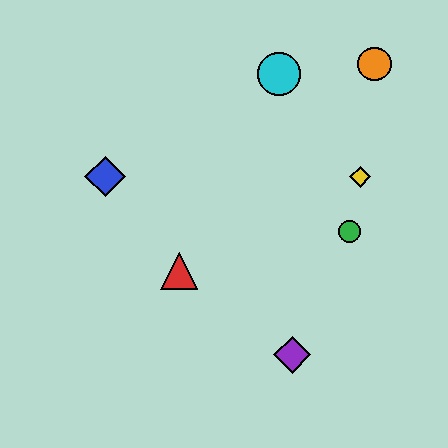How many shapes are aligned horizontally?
2 shapes (the blue diamond, the yellow diamond) are aligned horizontally.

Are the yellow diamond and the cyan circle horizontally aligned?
No, the yellow diamond is at y≈177 and the cyan circle is at y≈74.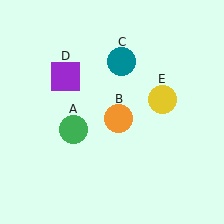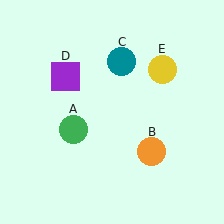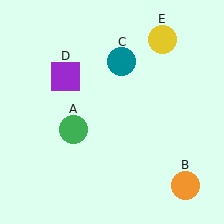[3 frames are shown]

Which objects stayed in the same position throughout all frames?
Green circle (object A) and teal circle (object C) and purple square (object D) remained stationary.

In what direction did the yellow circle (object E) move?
The yellow circle (object E) moved up.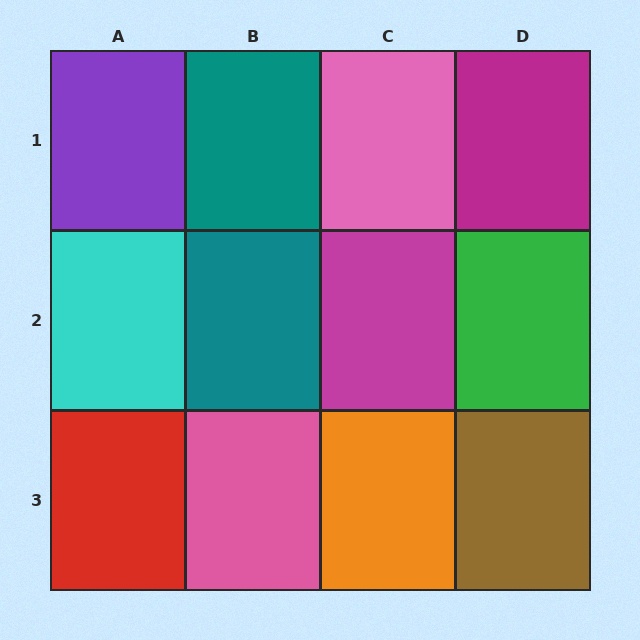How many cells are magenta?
2 cells are magenta.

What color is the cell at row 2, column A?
Cyan.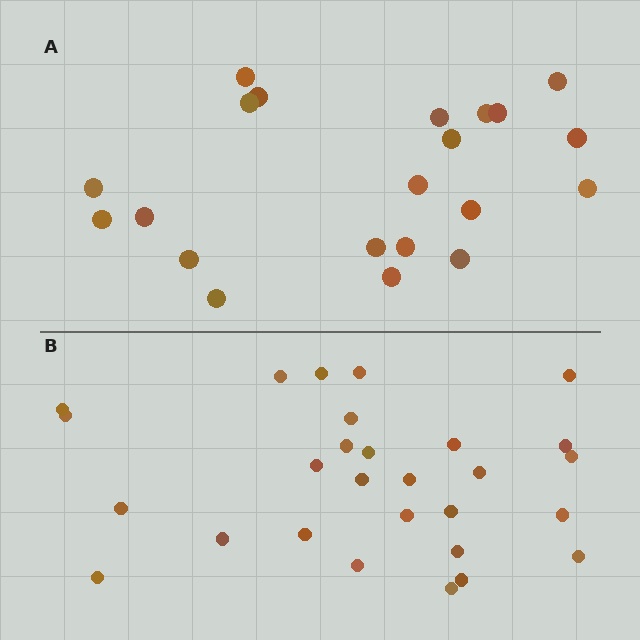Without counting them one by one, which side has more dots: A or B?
Region B (the bottom region) has more dots.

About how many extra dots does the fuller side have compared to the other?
Region B has roughly 8 or so more dots than region A.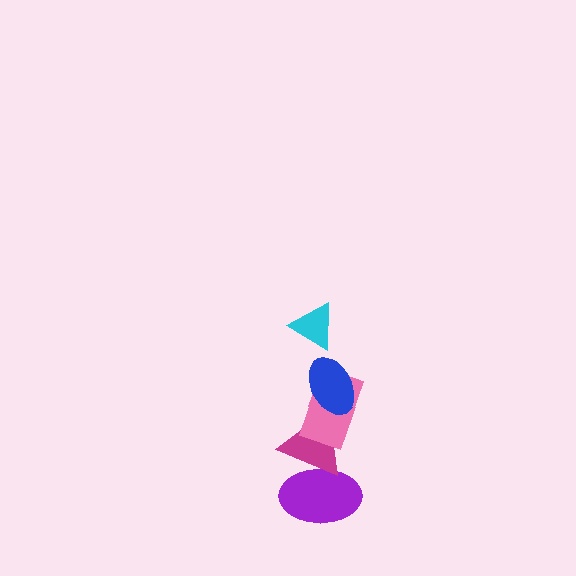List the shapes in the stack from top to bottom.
From top to bottom: the cyan triangle, the blue ellipse, the pink rectangle, the magenta triangle, the purple ellipse.